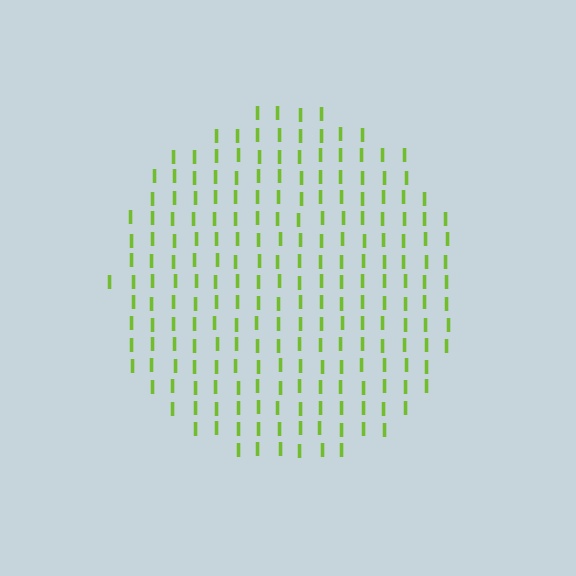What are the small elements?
The small elements are letter I's.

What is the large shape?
The large shape is a circle.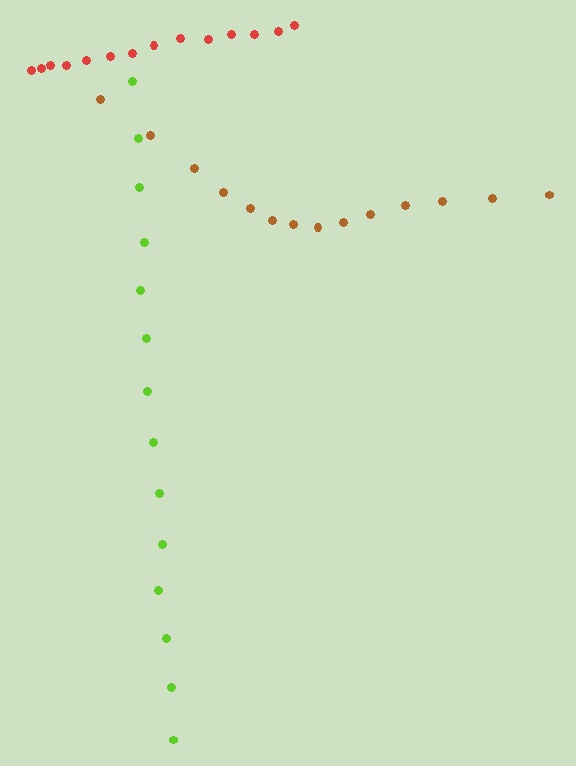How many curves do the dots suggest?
There are 3 distinct paths.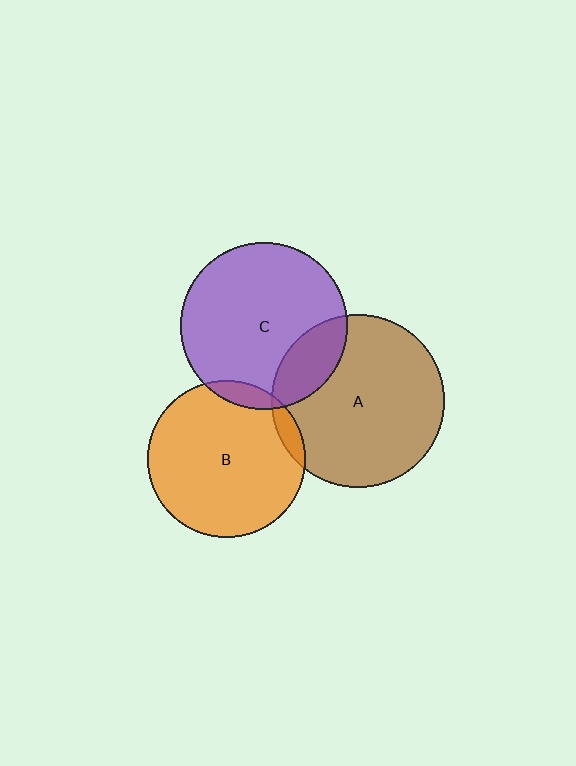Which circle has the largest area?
Circle A (brown).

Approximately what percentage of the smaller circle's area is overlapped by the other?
Approximately 5%.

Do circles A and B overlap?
Yes.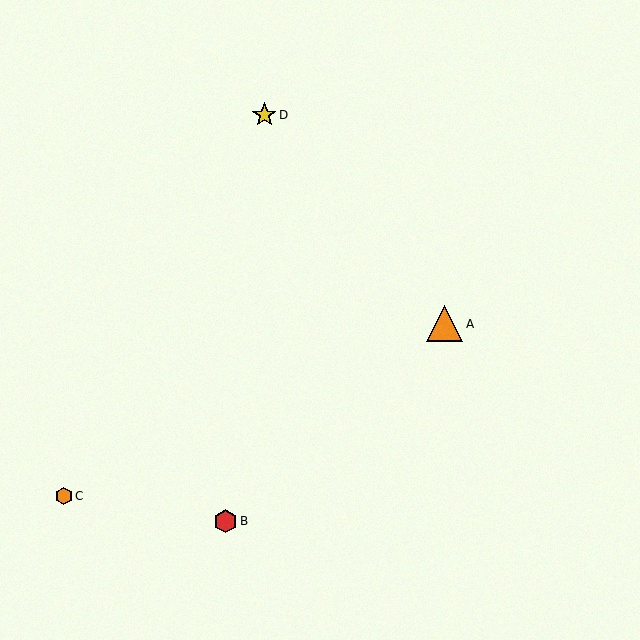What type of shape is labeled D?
Shape D is a yellow star.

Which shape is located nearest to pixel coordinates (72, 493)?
The orange hexagon (labeled C) at (64, 496) is nearest to that location.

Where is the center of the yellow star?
The center of the yellow star is at (264, 115).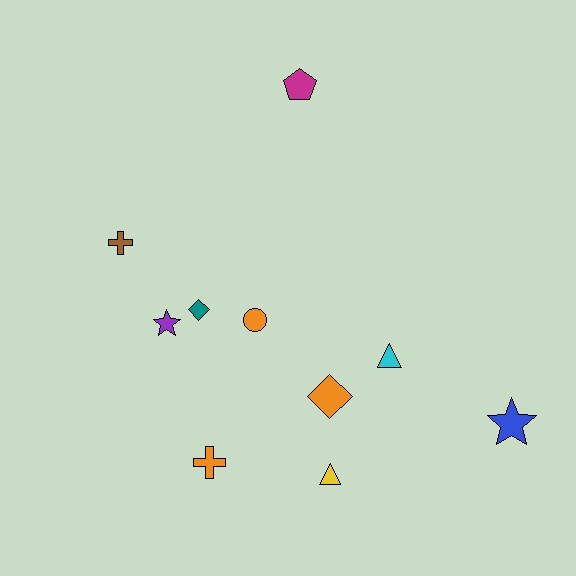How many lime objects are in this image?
There are no lime objects.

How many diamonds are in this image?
There are 2 diamonds.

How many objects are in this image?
There are 10 objects.